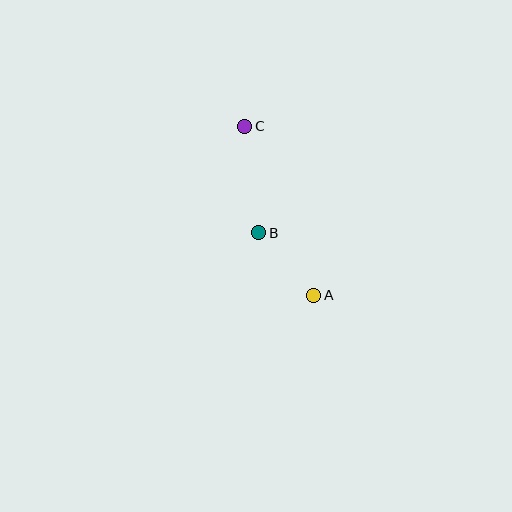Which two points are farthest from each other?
Points A and C are farthest from each other.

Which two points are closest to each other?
Points A and B are closest to each other.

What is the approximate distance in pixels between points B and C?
The distance between B and C is approximately 108 pixels.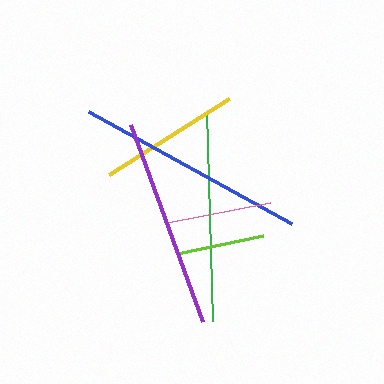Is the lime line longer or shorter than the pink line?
The pink line is longer than the lime line.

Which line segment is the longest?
The blue line is the longest at approximately 231 pixels.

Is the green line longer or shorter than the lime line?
The green line is longer than the lime line.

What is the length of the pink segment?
The pink segment is approximately 105 pixels long.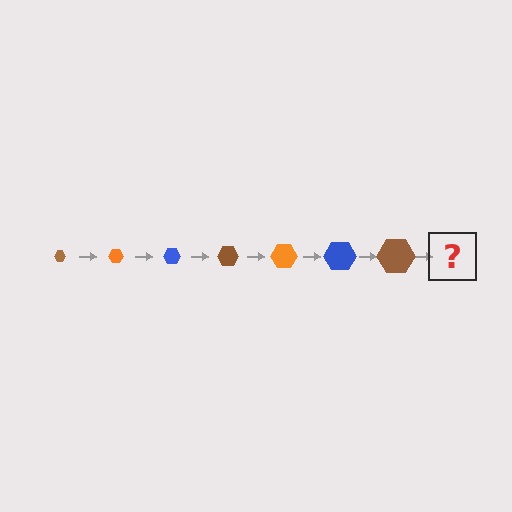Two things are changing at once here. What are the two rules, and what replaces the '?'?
The two rules are that the hexagon grows larger each step and the color cycles through brown, orange, and blue. The '?' should be an orange hexagon, larger than the previous one.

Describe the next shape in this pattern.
It should be an orange hexagon, larger than the previous one.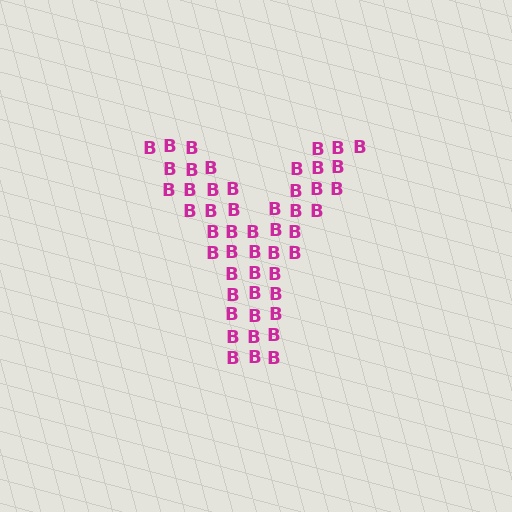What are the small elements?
The small elements are letter B's.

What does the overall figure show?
The overall figure shows the letter Y.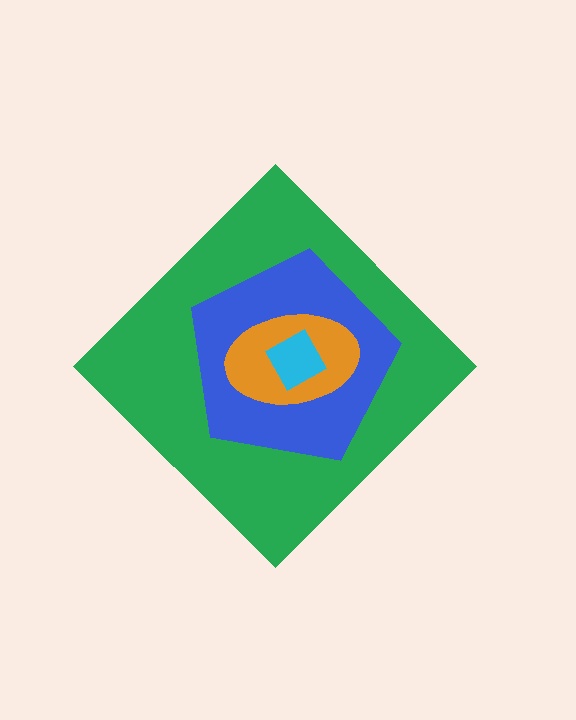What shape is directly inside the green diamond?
The blue pentagon.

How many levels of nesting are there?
4.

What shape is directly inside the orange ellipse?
The cyan square.